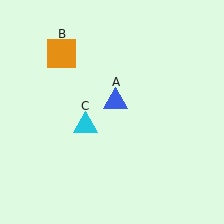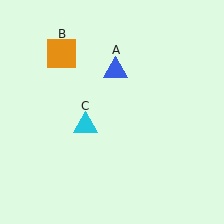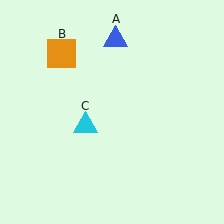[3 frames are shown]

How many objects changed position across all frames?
1 object changed position: blue triangle (object A).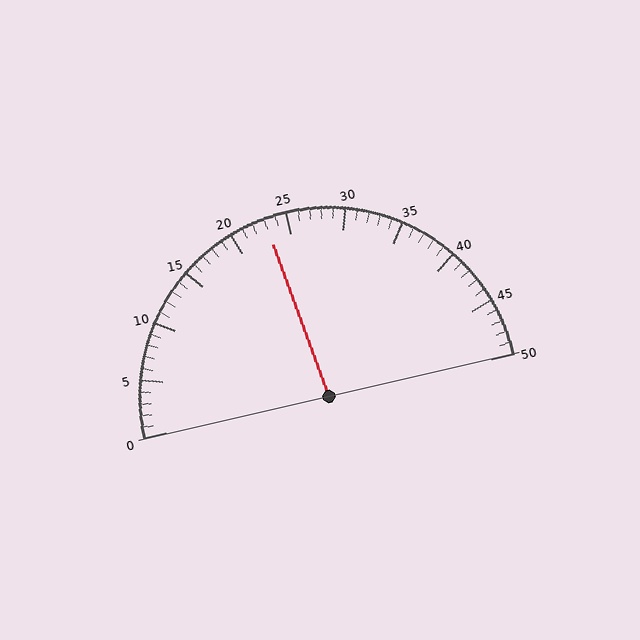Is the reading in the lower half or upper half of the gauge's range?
The reading is in the lower half of the range (0 to 50).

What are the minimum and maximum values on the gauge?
The gauge ranges from 0 to 50.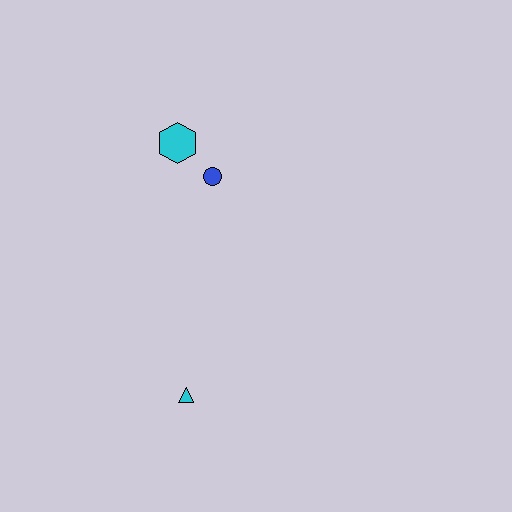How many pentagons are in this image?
There are no pentagons.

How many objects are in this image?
There are 3 objects.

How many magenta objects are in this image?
There are no magenta objects.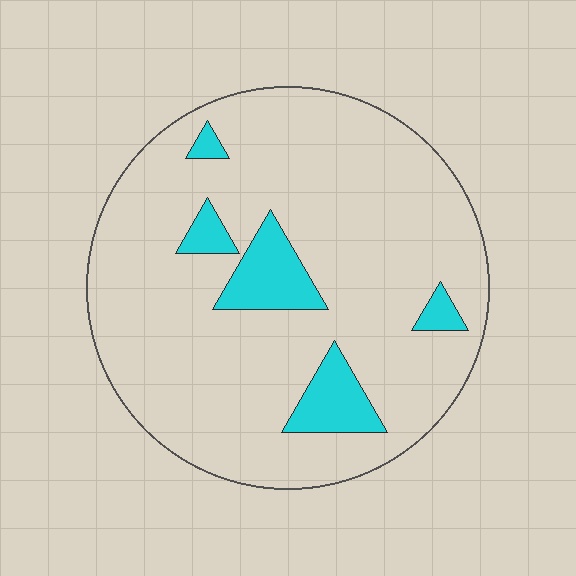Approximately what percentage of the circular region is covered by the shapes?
Approximately 10%.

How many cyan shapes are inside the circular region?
5.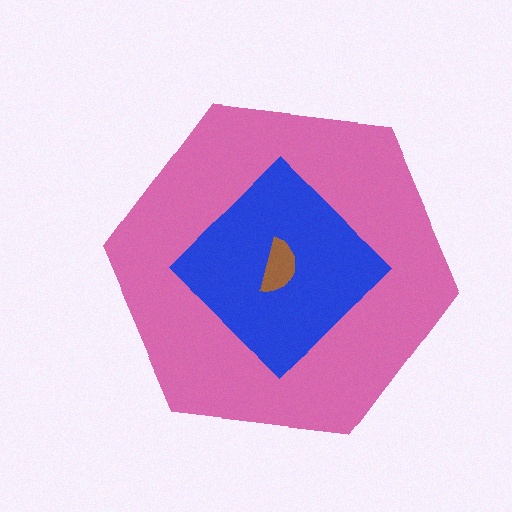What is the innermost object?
The brown semicircle.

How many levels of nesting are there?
3.